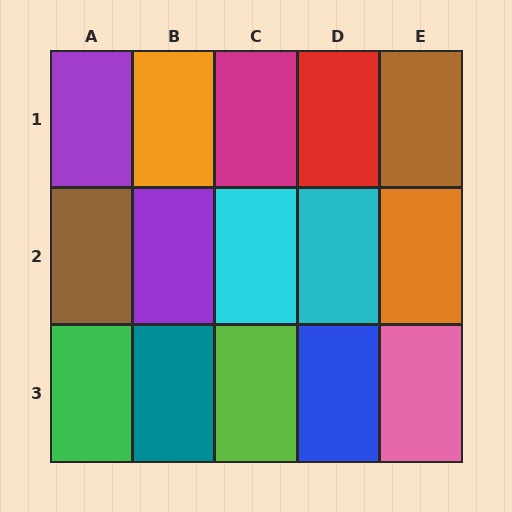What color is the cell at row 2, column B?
Purple.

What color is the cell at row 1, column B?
Orange.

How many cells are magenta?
1 cell is magenta.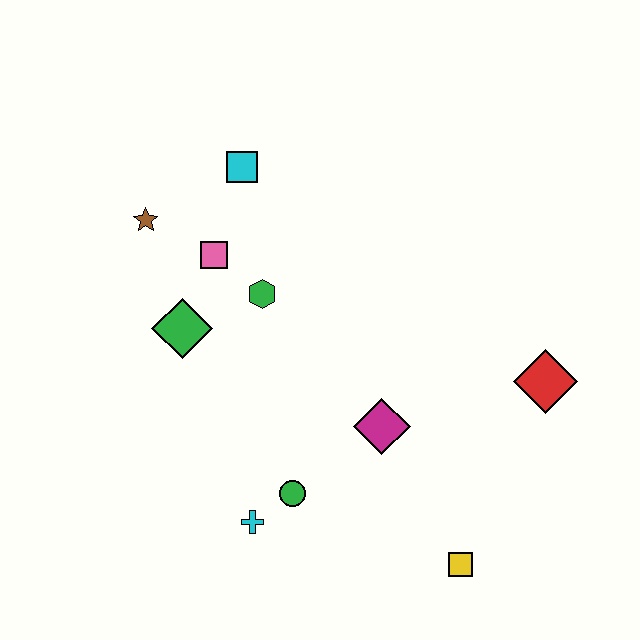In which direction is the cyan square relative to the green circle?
The cyan square is above the green circle.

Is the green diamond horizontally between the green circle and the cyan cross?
No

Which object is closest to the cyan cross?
The green circle is closest to the cyan cross.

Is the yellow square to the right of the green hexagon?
Yes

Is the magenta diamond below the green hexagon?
Yes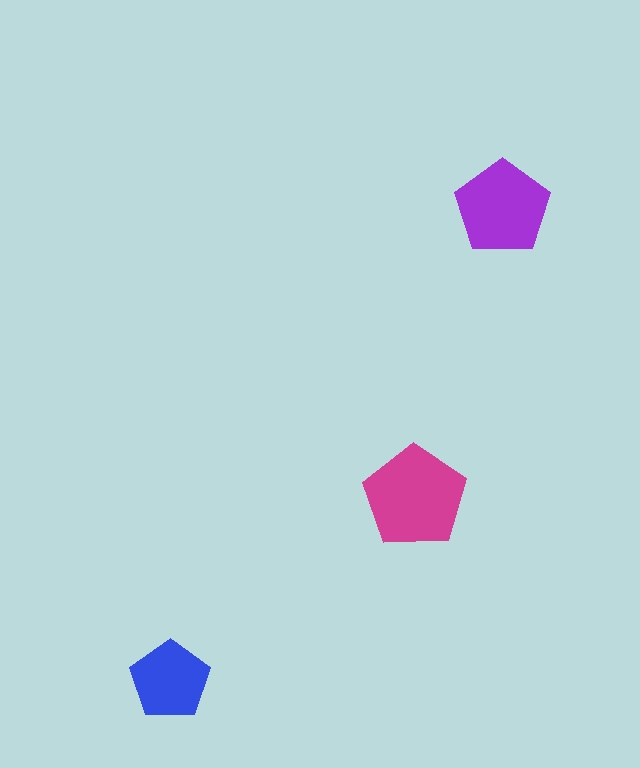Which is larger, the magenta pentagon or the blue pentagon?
The magenta one.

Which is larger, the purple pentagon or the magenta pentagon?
The magenta one.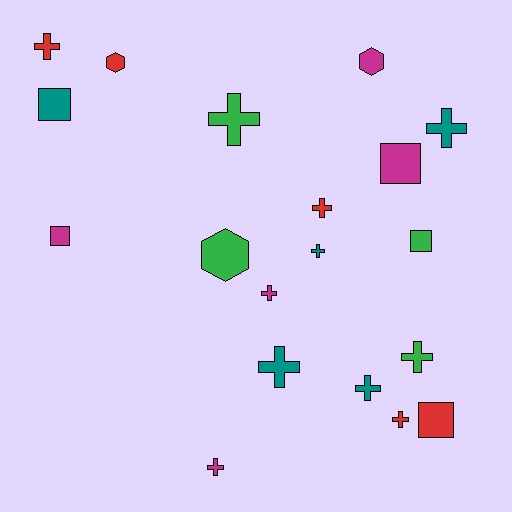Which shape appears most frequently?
Cross, with 11 objects.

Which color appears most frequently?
Magenta, with 5 objects.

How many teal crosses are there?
There are 4 teal crosses.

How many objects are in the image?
There are 19 objects.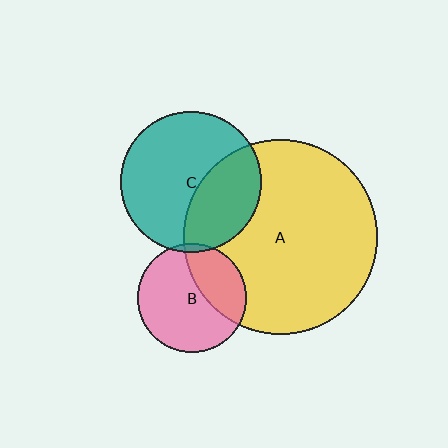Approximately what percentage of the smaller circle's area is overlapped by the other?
Approximately 5%.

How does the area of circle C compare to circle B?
Approximately 1.7 times.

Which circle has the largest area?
Circle A (yellow).